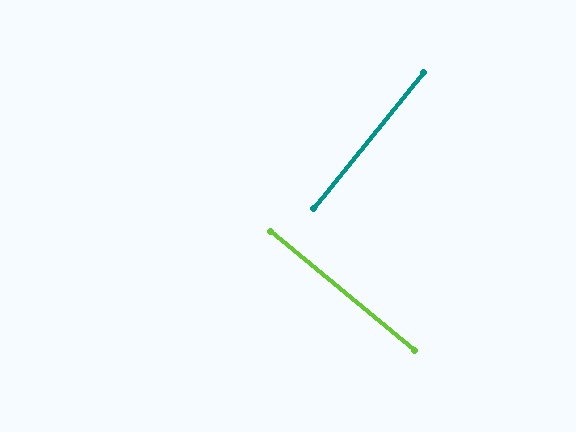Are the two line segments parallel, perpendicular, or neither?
Perpendicular — they meet at approximately 89°.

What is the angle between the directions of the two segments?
Approximately 89 degrees.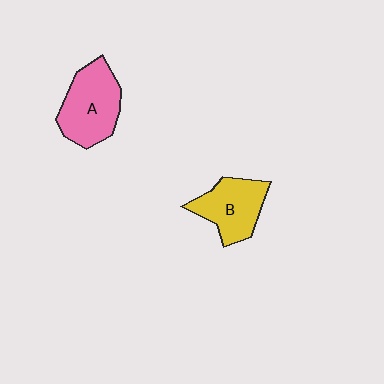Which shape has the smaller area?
Shape B (yellow).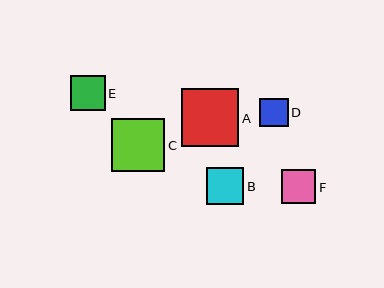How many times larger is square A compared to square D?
Square A is approximately 2.0 times the size of square D.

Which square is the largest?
Square A is the largest with a size of approximately 57 pixels.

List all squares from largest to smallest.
From largest to smallest: A, C, B, E, F, D.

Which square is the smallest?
Square D is the smallest with a size of approximately 29 pixels.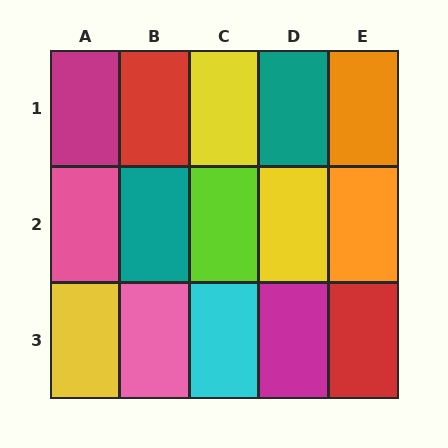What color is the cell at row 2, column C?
Lime.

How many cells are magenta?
2 cells are magenta.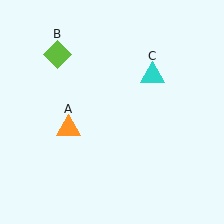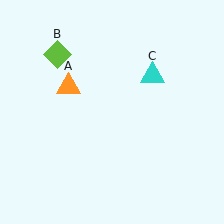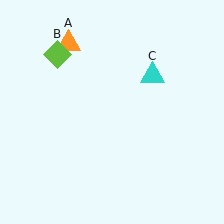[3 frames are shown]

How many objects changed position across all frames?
1 object changed position: orange triangle (object A).